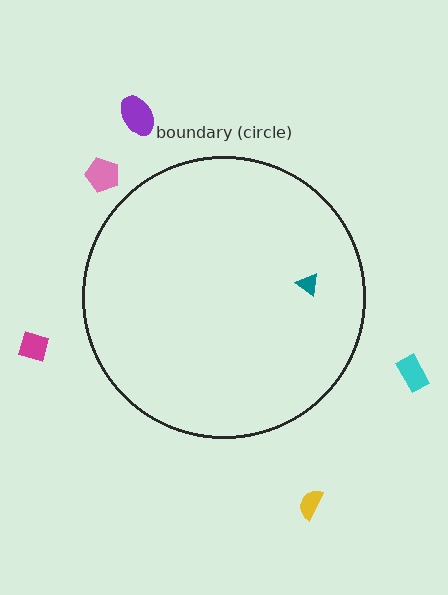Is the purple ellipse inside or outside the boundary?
Outside.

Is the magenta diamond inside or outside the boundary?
Outside.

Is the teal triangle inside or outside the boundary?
Inside.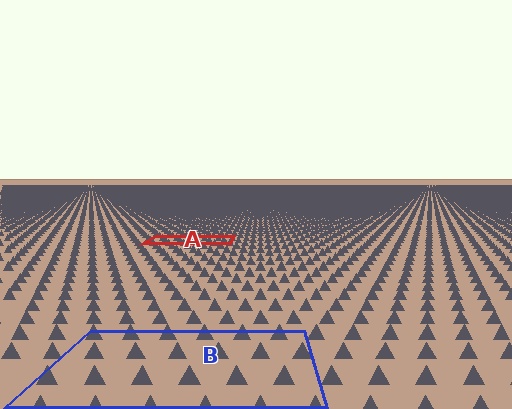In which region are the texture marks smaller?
The texture marks are smaller in region A, because it is farther away.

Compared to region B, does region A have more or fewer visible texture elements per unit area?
Region A has more texture elements per unit area — they are packed more densely because it is farther away.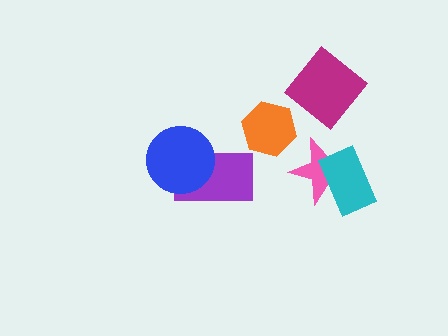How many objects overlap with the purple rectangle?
1 object overlaps with the purple rectangle.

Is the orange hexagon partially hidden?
No, no other shape covers it.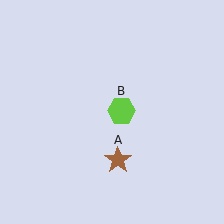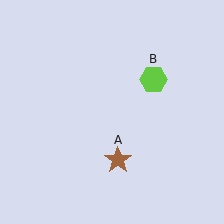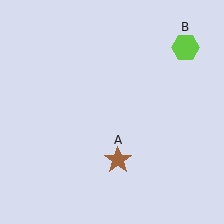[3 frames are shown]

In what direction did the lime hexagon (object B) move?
The lime hexagon (object B) moved up and to the right.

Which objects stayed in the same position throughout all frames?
Brown star (object A) remained stationary.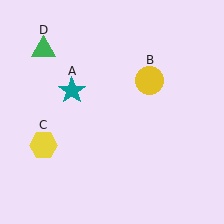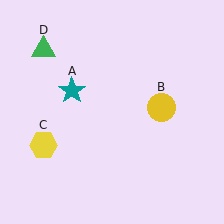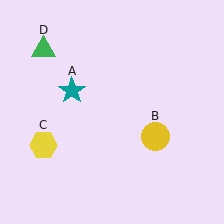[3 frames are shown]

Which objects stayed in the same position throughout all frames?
Teal star (object A) and yellow hexagon (object C) and green triangle (object D) remained stationary.